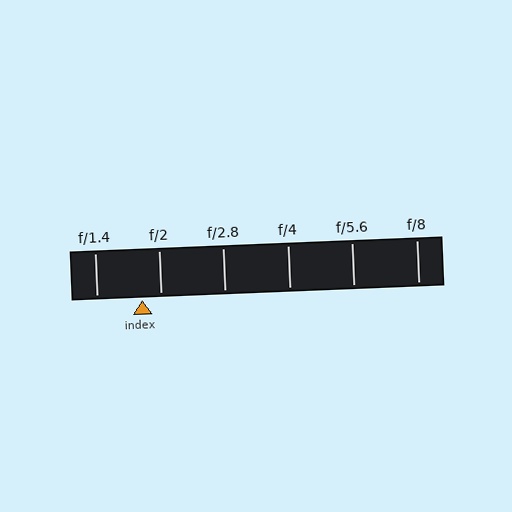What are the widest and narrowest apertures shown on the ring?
The widest aperture shown is f/1.4 and the narrowest is f/8.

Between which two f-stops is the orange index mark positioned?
The index mark is between f/1.4 and f/2.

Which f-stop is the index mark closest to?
The index mark is closest to f/2.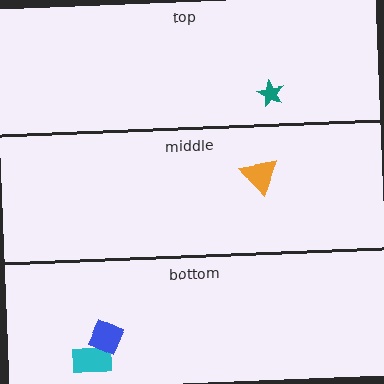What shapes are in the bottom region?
The cyan rectangle, the blue diamond.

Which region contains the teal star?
The top region.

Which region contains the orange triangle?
The middle region.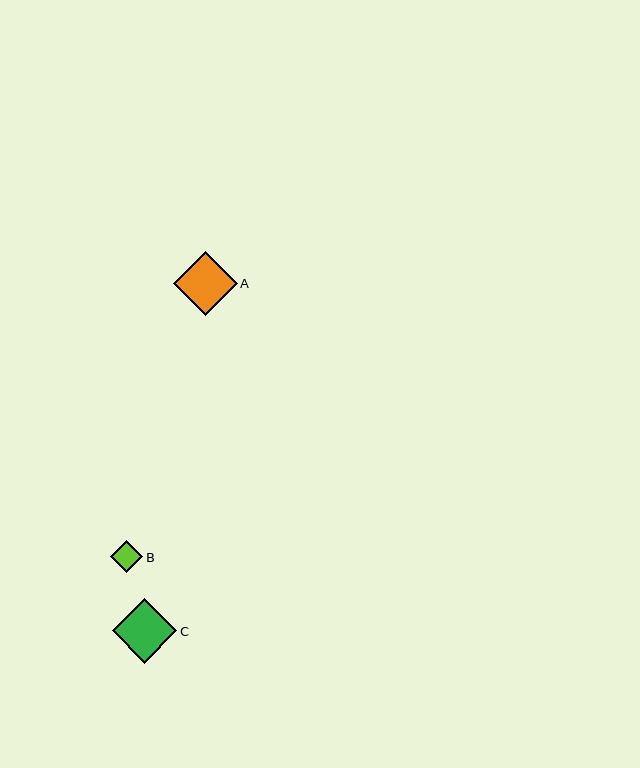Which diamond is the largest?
Diamond C is the largest with a size of approximately 64 pixels.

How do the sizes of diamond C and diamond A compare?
Diamond C and diamond A are approximately the same size.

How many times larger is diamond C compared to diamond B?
Diamond C is approximately 2.0 times the size of diamond B.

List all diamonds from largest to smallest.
From largest to smallest: C, A, B.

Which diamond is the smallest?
Diamond B is the smallest with a size of approximately 33 pixels.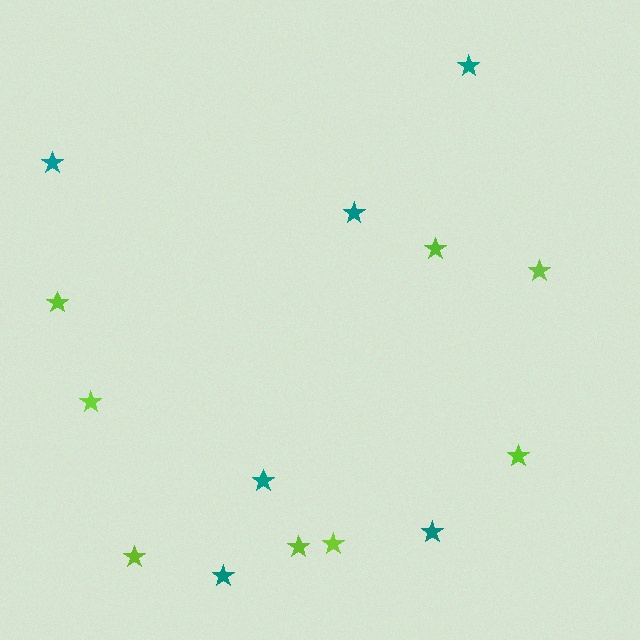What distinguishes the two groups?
There are 2 groups: one group of teal stars (6) and one group of lime stars (8).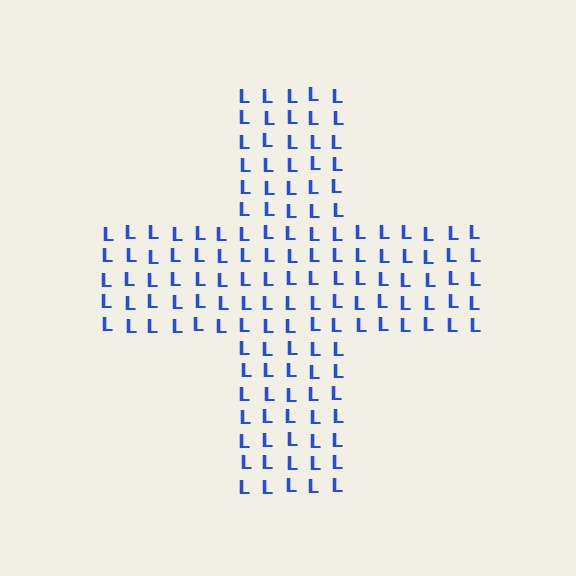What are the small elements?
The small elements are letter L's.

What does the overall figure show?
The overall figure shows a cross.